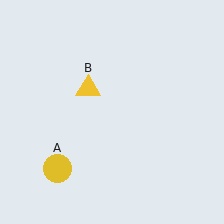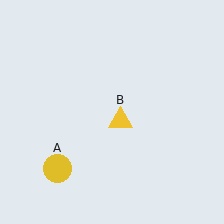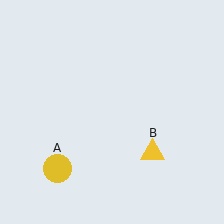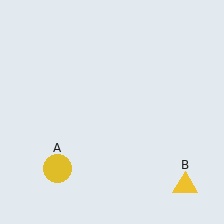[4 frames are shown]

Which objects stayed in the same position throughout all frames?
Yellow circle (object A) remained stationary.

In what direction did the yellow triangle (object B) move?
The yellow triangle (object B) moved down and to the right.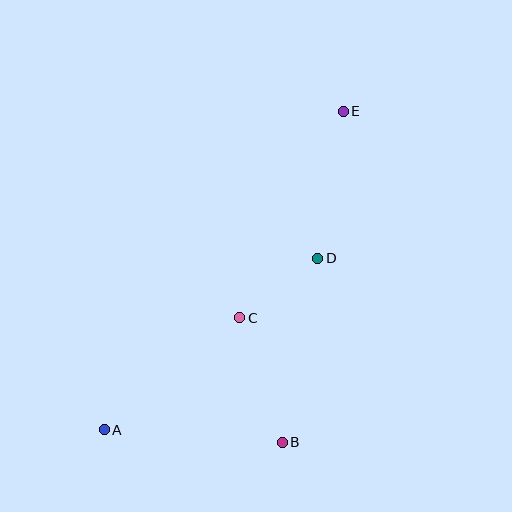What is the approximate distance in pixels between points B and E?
The distance between B and E is approximately 336 pixels.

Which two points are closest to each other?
Points C and D are closest to each other.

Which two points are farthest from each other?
Points A and E are farthest from each other.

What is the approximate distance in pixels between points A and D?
The distance between A and D is approximately 274 pixels.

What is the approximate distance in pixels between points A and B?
The distance between A and B is approximately 178 pixels.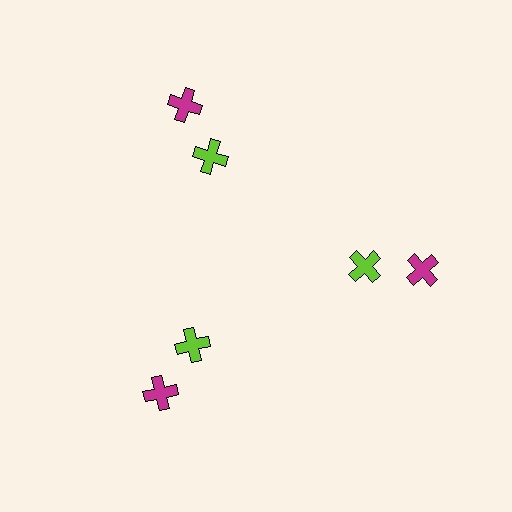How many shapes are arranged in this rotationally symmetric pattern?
There are 6 shapes, arranged in 3 groups of 2.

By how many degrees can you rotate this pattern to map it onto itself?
The pattern maps onto itself every 120 degrees of rotation.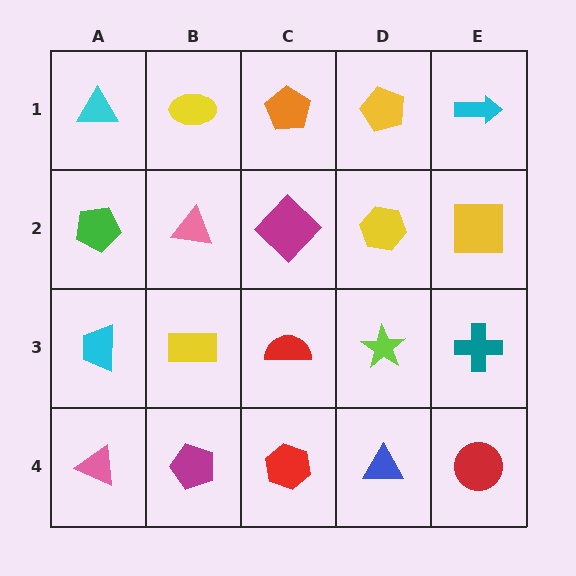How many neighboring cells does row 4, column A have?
2.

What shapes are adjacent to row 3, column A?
A green pentagon (row 2, column A), a pink triangle (row 4, column A), a yellow rectangle (row 3, column B).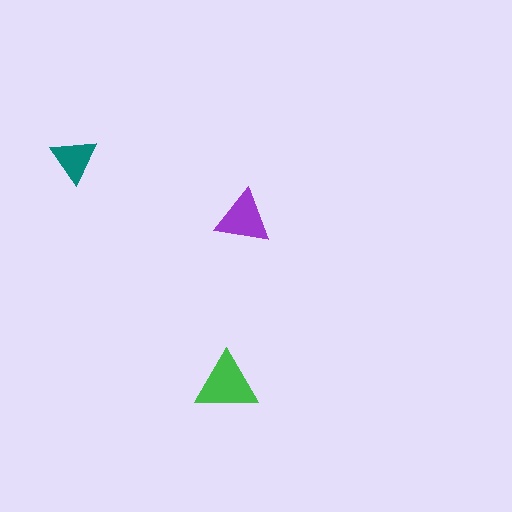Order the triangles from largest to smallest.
the green one, the purple one, the teal one.